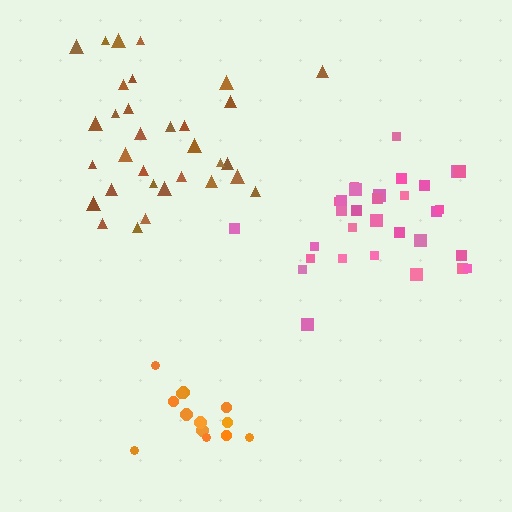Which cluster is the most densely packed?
Orange.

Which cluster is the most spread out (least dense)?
Brown.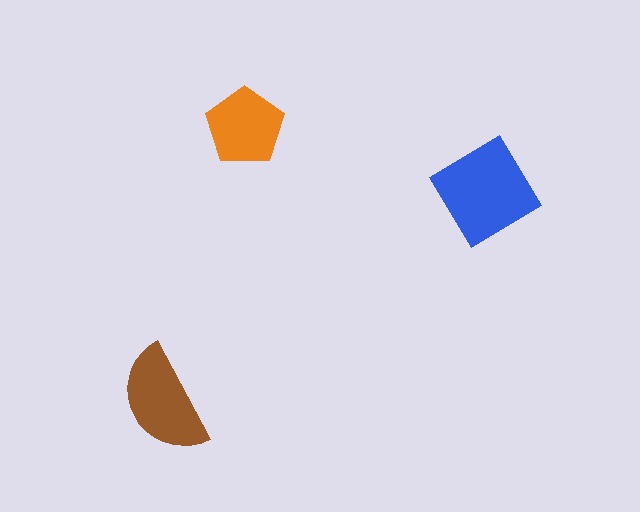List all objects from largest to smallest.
The blue diamond, the brown semicircle, the orange pentagon.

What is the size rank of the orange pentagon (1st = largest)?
3rd.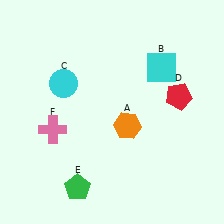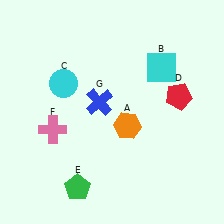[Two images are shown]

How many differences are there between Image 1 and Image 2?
There is 1 difference between the two images.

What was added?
A blue cross (G) was added in Image 2.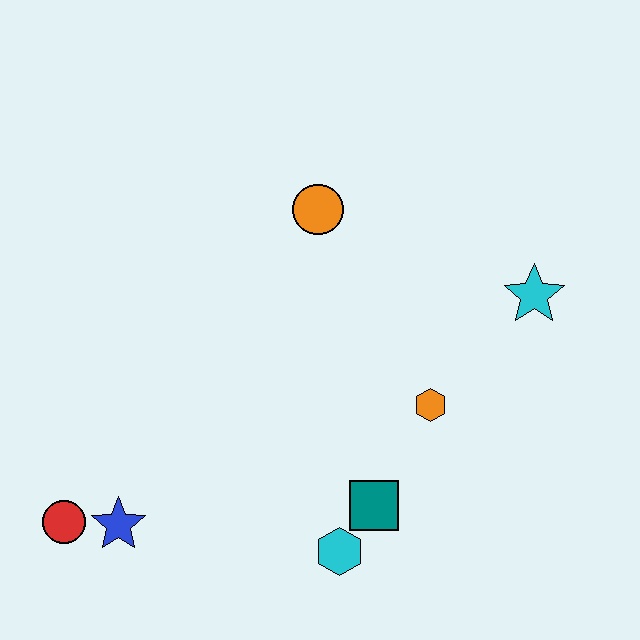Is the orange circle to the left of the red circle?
No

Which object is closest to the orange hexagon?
The teal square is closest to the orange hexagon.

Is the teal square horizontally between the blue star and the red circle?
No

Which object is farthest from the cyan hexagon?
The orange circle is farthest from the cyan hexagon.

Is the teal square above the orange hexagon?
No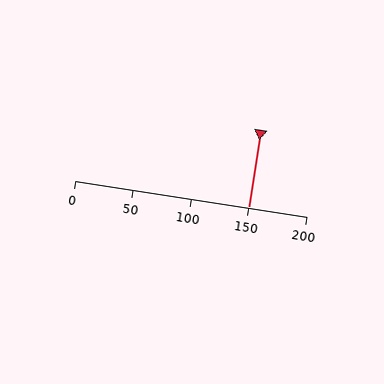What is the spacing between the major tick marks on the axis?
The major ticks are spaced 50 apart.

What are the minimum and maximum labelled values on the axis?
The axis runs from 0 to 200.